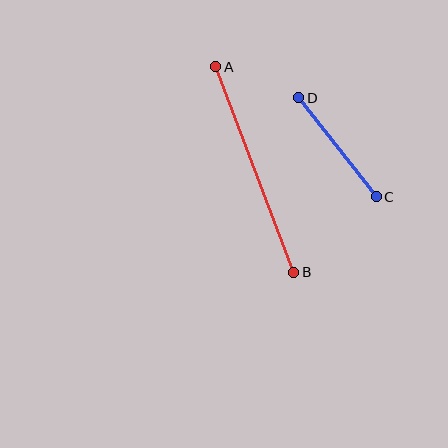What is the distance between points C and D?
The distance is approximately 125 pixels.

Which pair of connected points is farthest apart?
Points A and B are farthest apart.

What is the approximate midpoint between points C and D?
The midpoint is at approximately (338, 147) pixels.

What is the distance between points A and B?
The distance is approximately 220 pixels.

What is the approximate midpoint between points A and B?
The midpoint is at approximately (255, 170) pixels.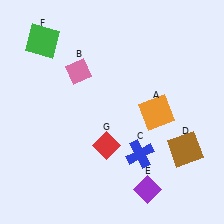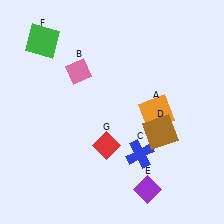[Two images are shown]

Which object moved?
The brown square (D) moved left.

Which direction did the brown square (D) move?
The brown square (D) moved left.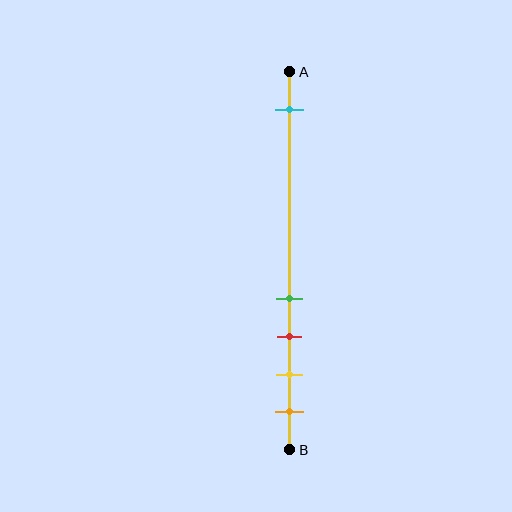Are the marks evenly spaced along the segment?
No, the marks are not evenly spaced.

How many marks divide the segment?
There are 5 marks dividing the segment.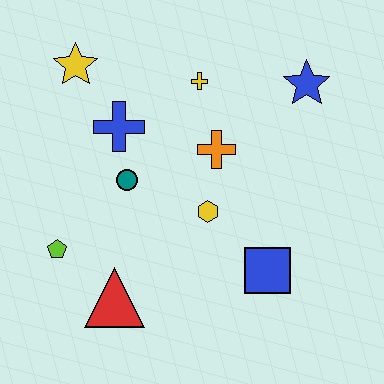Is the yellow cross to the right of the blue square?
No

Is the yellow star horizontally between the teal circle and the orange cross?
No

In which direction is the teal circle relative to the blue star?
The teal circle is to the left of the blue star.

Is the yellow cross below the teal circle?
No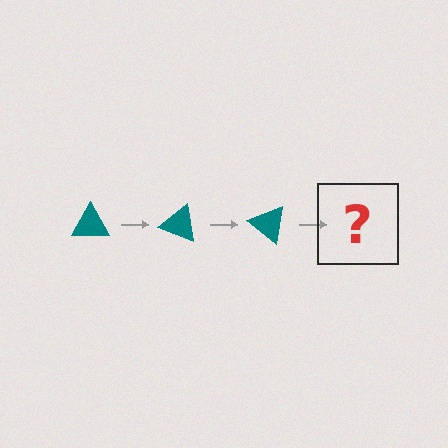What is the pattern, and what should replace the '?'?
The pattern is that the triangle rotates 20 degrees each step. The '?' should be a teal triangle rotated 60 degrees.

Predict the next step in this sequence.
The next step is a teal triangle rotated 60 degrees.